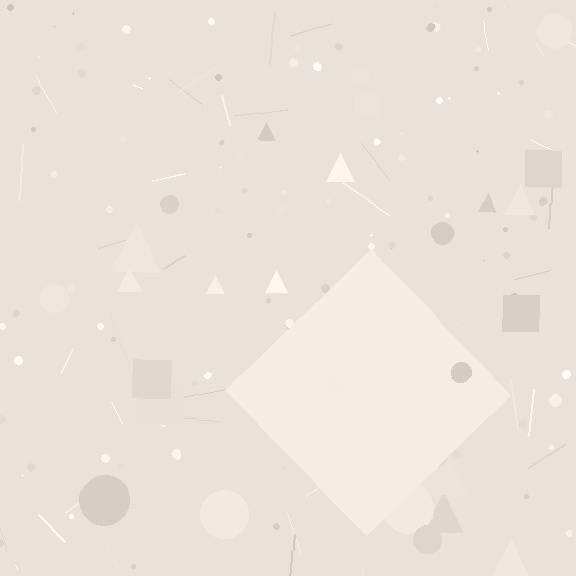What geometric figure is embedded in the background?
A diamond is embedded in the background.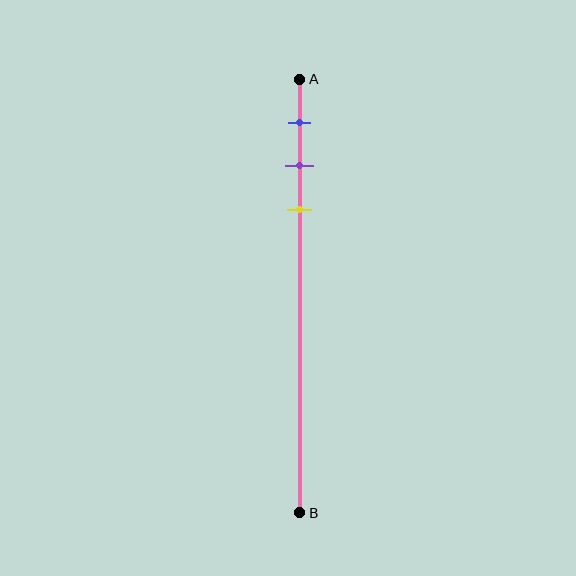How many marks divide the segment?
There are 3 marks dividing the segment.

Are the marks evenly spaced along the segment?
Yes, the marks are approximately evenly spaced.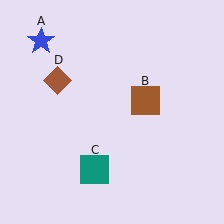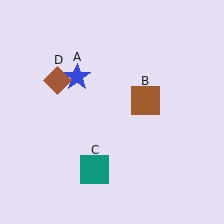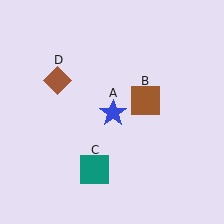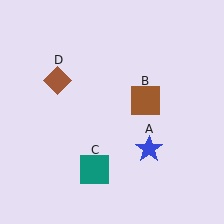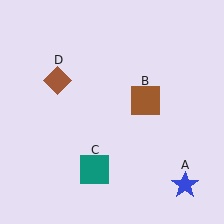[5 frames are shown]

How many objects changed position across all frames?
1 object changed position: blue star (object A).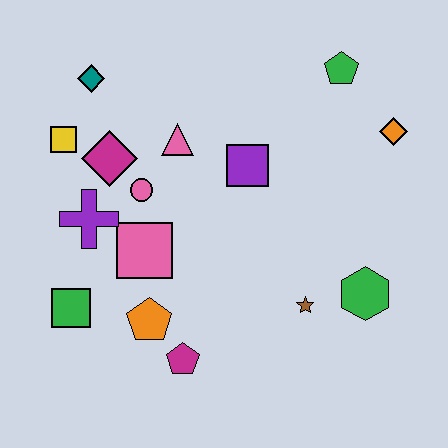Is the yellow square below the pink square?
No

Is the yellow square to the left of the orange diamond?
Yes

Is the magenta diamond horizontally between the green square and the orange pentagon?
Yes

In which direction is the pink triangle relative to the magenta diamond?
The pink triangle is to the right of the magenta diamond.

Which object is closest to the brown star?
The green hexagon is closest to the brown star.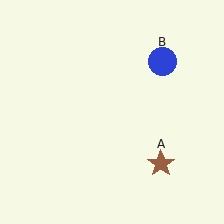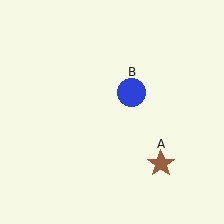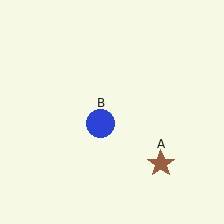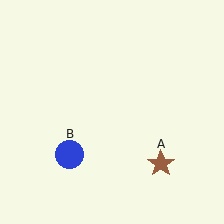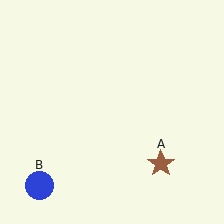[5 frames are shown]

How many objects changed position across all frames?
1 object changed position: blue circle (object B).